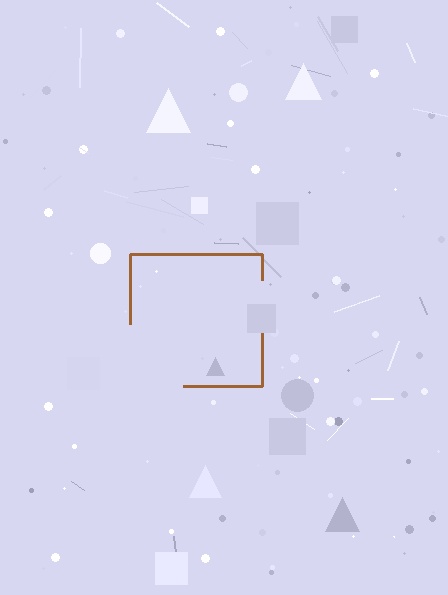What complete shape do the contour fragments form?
The contour fragments form a square.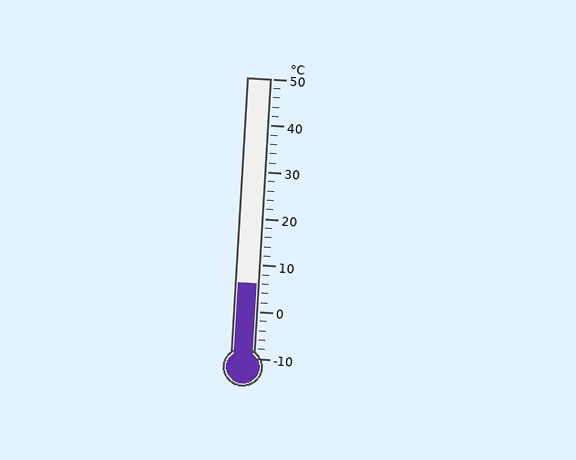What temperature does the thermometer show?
The thermometer shows approximately 6°C.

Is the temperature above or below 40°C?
The temperature is below 40°C.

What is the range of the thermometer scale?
The thermometer scale ranges from -10°C to 50°C.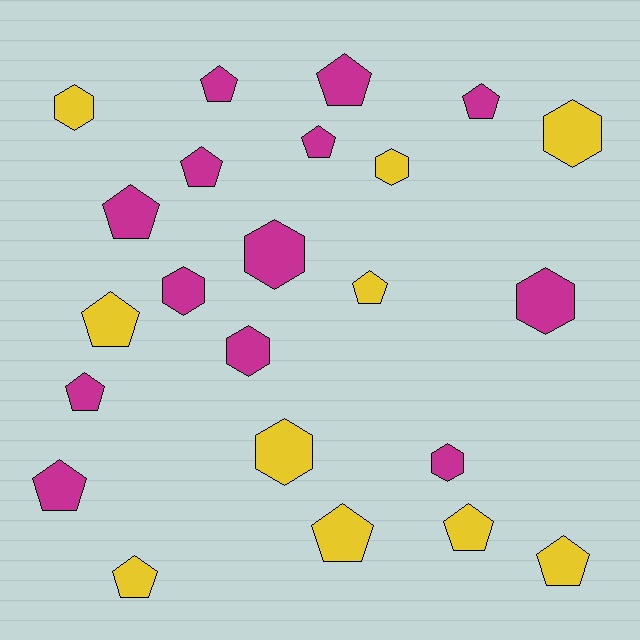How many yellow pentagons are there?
There are 6 yellow pentagons.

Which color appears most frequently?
Magenta, with 13 objects.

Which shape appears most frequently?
Pentagon, with 14 objects.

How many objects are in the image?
There are 23 objects.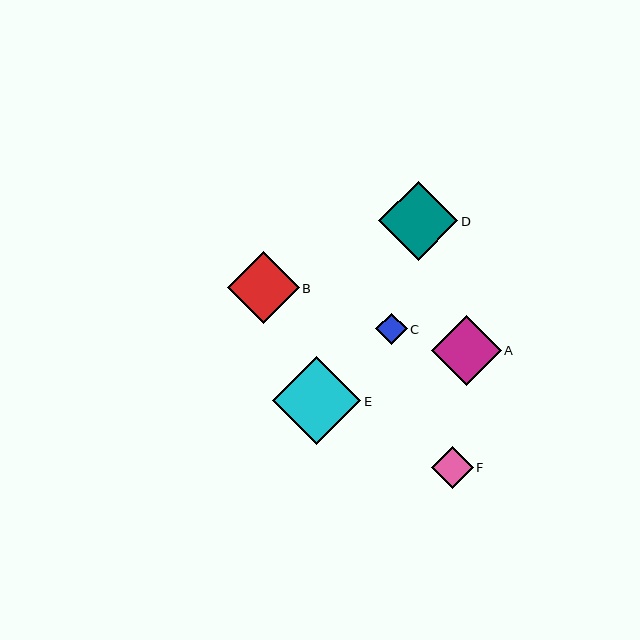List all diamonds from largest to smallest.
From largest to smallest: E, D, B, A, F, C.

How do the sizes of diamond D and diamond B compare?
Diamond D and diamond B are approximately the same size.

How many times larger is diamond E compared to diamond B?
Diamond E is approximately 1.2 times the size of diamond B.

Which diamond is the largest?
Diamond E is the largest with a size of approximately 88 pixels.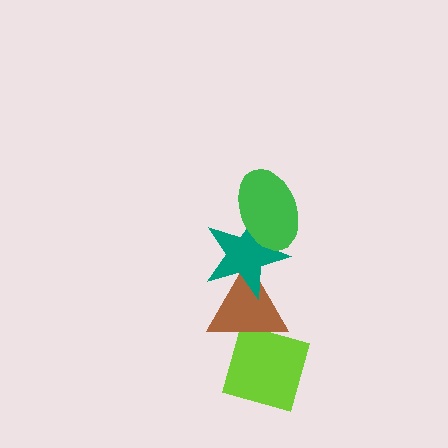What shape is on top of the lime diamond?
The brown triangle is on top of the lime diamond.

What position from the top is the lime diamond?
The lime diamond is 4th from the top.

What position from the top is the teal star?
The teal star is 2nd from the top.